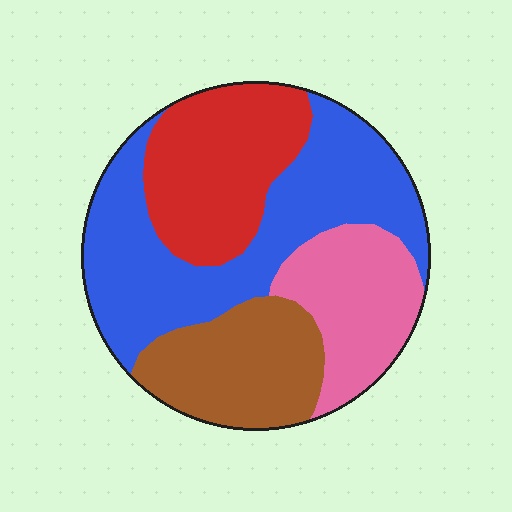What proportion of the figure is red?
Red takes up about one quarter (1/4) of the figure.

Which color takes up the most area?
Blue, at roughly 40%.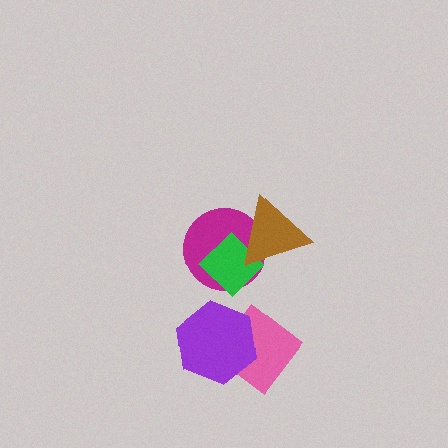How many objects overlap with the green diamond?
2 objects overlap with the green diamond.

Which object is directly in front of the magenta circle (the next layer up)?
The green diamond is directly in front of the magenta circle.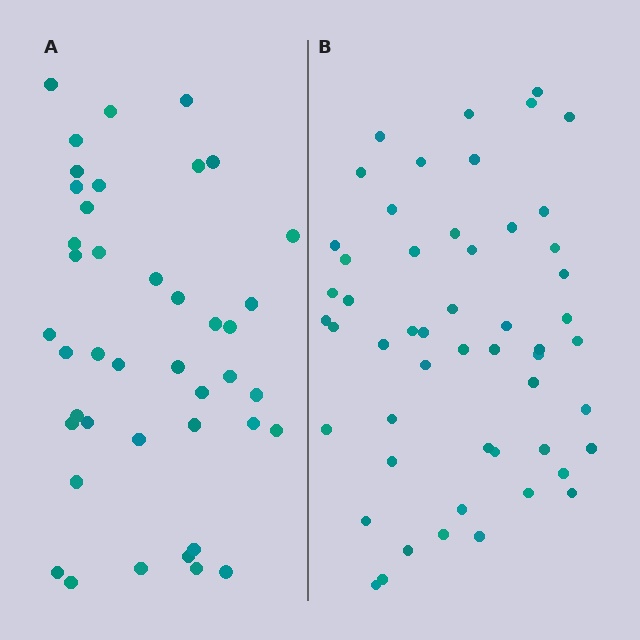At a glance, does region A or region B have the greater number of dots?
Region B (the right region) has more dots.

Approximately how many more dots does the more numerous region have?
Region B has roughly 12 or so more dots than region A.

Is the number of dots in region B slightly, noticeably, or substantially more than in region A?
Region B has noticeably more, but not dramatically so. The ratio is roughly 1.3 to 1.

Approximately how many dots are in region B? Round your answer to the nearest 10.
About 50 dots. (The exact count is 53, which rounds to 50.)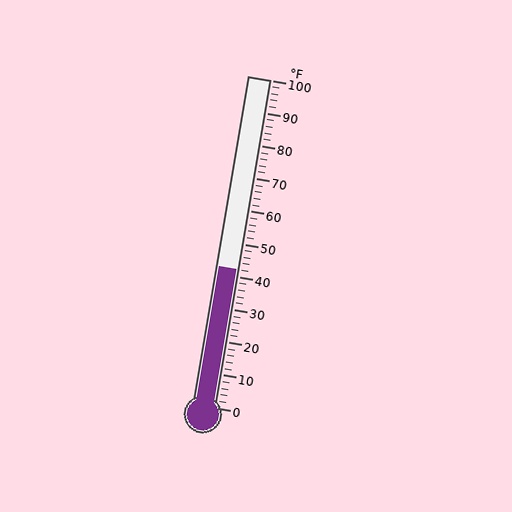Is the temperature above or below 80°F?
The temperature is below 80°F.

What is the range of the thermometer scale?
The thermometer scale ranges from 0°F to 100°F.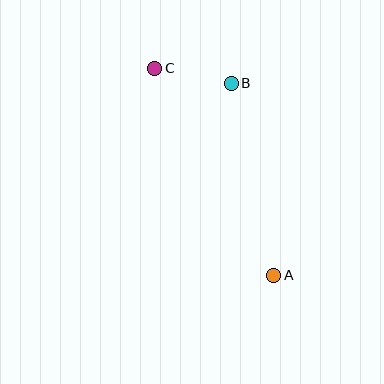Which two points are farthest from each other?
Points A and C are farthest from each other.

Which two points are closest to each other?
Points B and C are closest to each other.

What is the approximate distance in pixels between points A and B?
The distance between A and B is approximately 197 pixels.